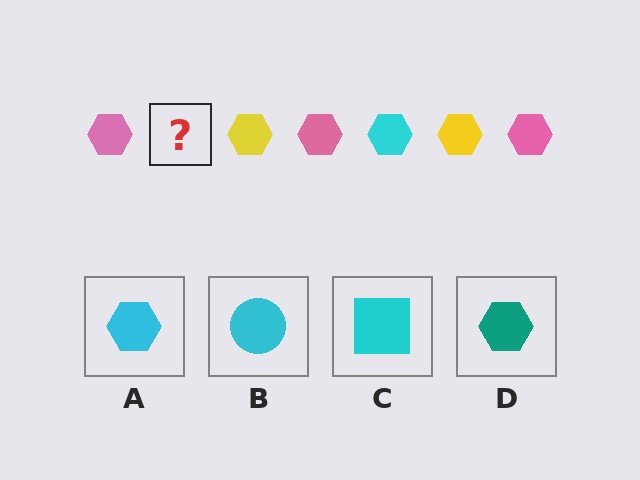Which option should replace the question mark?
Option A.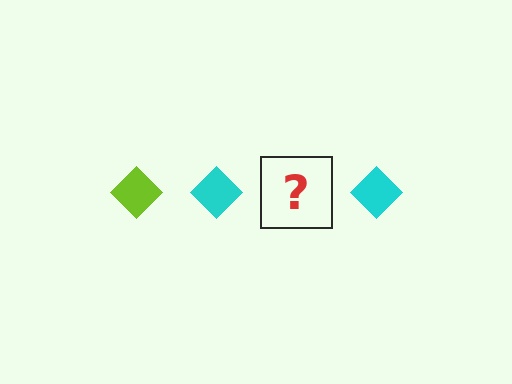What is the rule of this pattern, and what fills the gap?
The rule is that the pattern cycles through lime, cyan diamonds. The gap should be filled with a lime diamond.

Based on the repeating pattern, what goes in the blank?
The blank should be a lime diamond.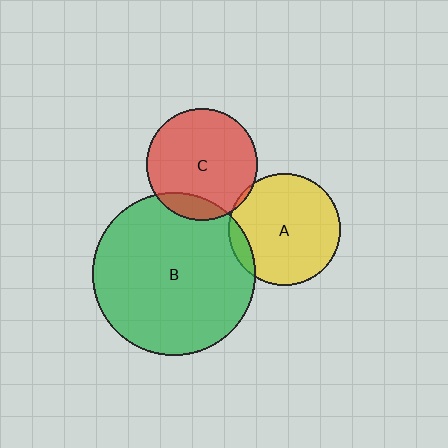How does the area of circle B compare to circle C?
Approximately 2.1 times.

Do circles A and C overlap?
Yes.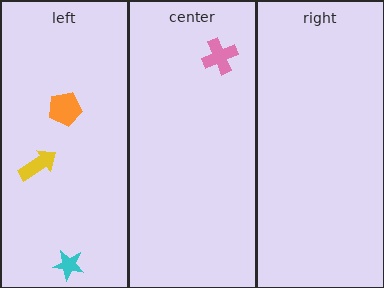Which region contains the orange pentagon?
The left region.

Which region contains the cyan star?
The left region.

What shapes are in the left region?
The cyan star, the yellow arrow, the orange pentagon.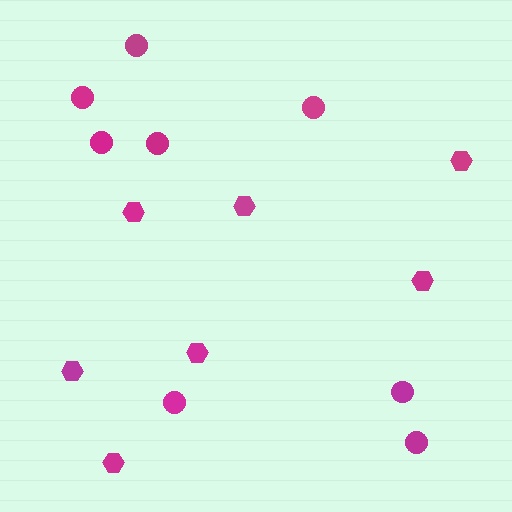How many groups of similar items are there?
There are 2 groups: one group of circles (8) and one group of hexagons (7).